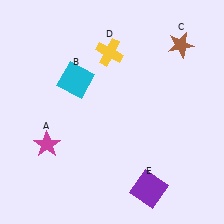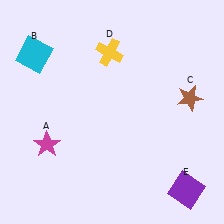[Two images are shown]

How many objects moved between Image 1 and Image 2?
3 objects moved between the two images.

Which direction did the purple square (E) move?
The purple square (E) moved right.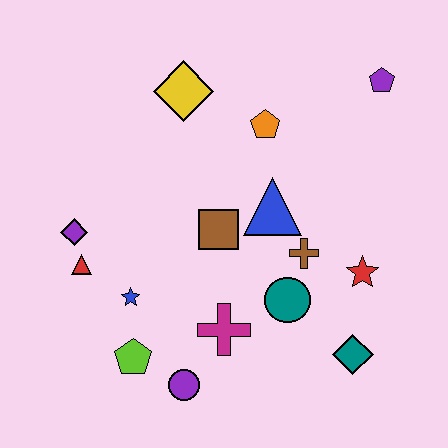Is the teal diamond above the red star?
No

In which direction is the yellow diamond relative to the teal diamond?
The yellow diamond is above the teal diamond.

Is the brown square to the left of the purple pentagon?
Yes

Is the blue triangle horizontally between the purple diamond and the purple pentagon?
Yes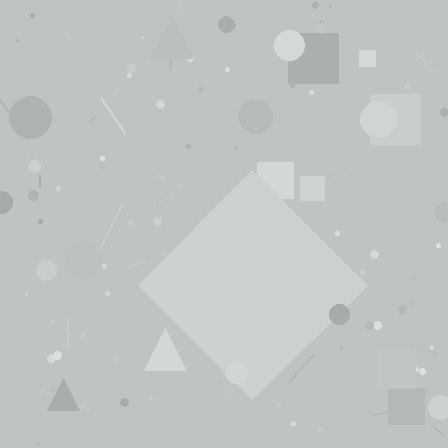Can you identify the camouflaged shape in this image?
The camouflaged shape is a diamond.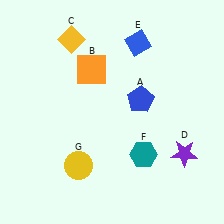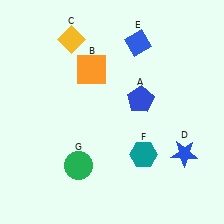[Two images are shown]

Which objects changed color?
D changed from purple to blue. G changed from yellow to green.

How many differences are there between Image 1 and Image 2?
There are 2 differences between the two images.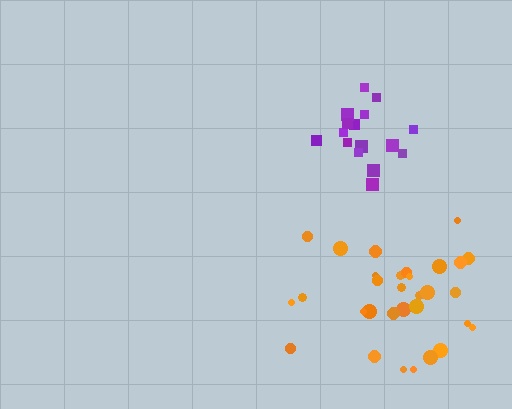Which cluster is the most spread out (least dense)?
Orange.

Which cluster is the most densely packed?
Purple.